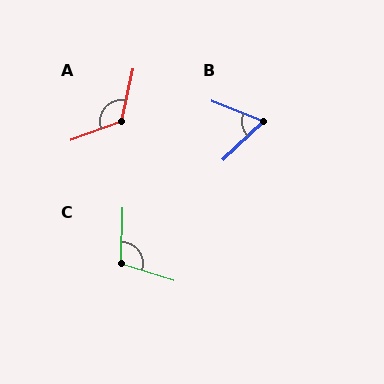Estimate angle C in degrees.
Approximately 105 degrees.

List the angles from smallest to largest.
B (65°), C (105°), A (123°).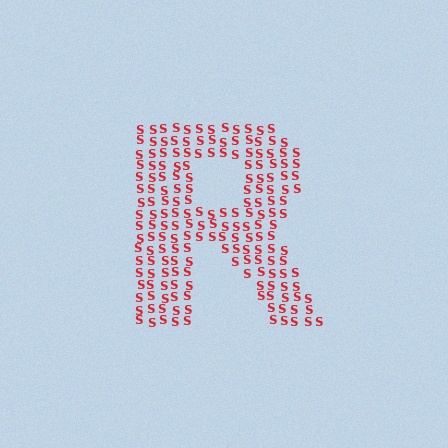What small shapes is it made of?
It is made of small letter S's.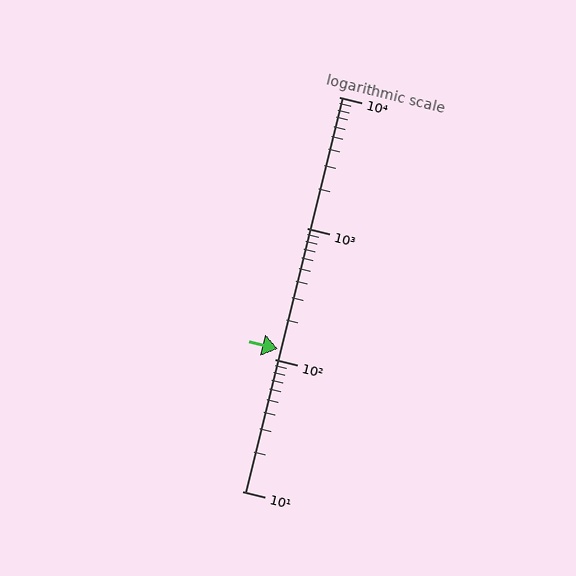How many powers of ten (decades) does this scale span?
The scale spans 3 decades, from 10 to 10000.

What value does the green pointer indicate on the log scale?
The pointer indicates approximately 120.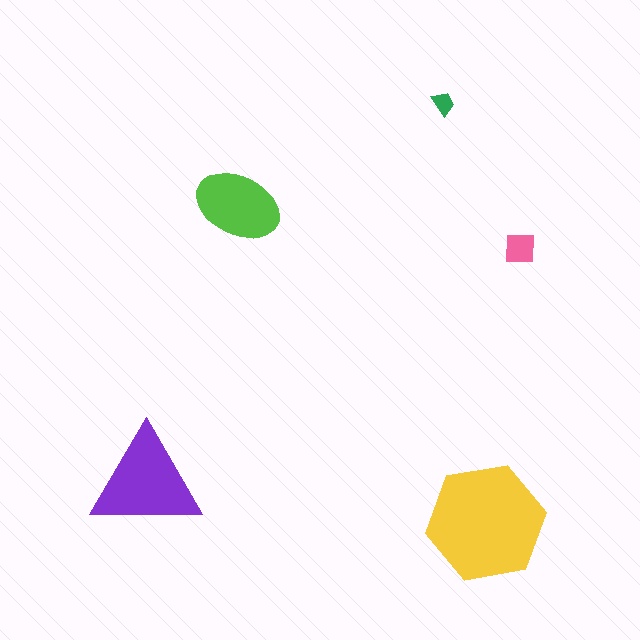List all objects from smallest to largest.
The green trapezoid, the pink square, the lime ellipse, the purple triangle, the yellow hexagon.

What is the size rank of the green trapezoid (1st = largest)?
5th.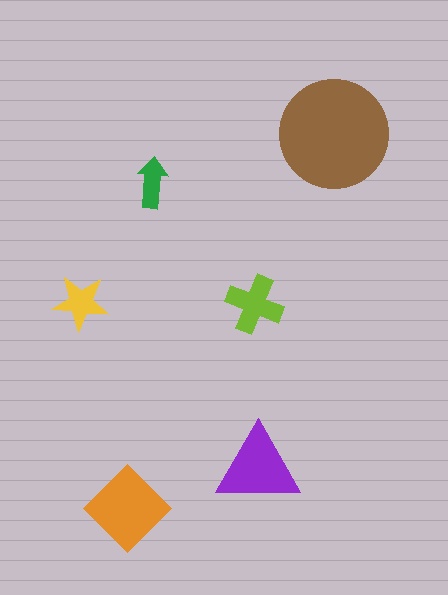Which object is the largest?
The brown circle.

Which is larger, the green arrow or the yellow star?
The yellow star.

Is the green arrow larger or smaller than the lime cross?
Smaller.